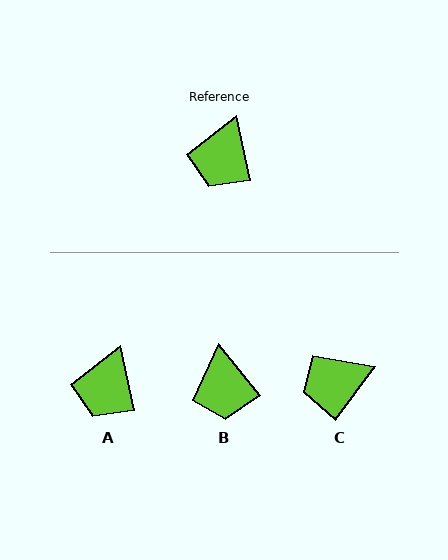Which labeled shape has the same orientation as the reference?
A.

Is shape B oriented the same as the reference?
No, it is off by about 26 degrees.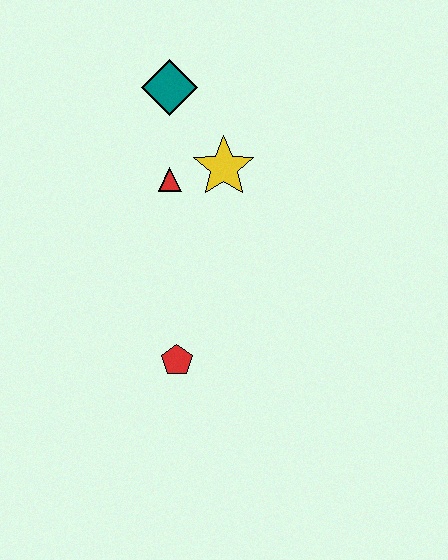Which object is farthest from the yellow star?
The red pentagon is farthest from the yellow star.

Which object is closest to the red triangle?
The yellow star is closest to the red triangle.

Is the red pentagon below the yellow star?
Yes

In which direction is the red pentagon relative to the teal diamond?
The red pentagon is below the teal diamond.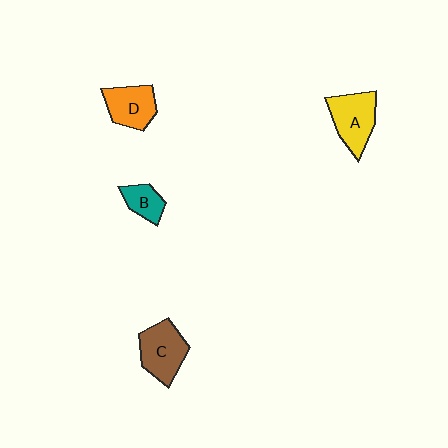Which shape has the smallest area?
Shape B (teal).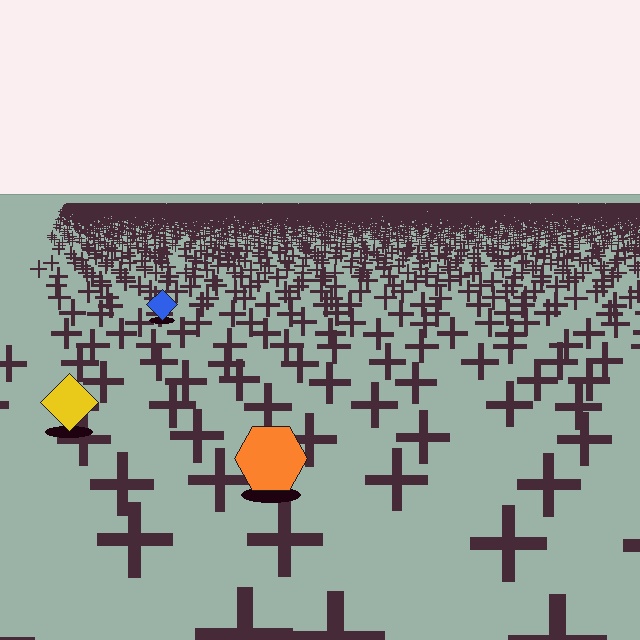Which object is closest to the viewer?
The orange hexagon is closest. The texture marks near it are larger and more spread out.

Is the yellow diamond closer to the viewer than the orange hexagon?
No. The orange hexagon is closer — you can tell from the texture gradient: the ground texture is coarser near it.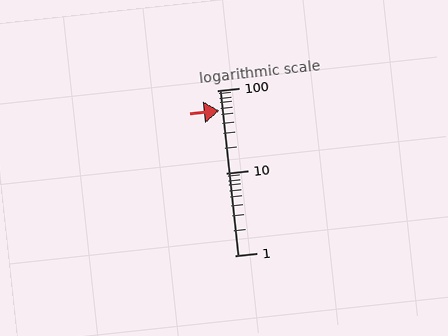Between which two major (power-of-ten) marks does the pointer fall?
The pointer is between 10 and 100.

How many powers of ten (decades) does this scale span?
The scale spans 2 decades, from 1 to 100.